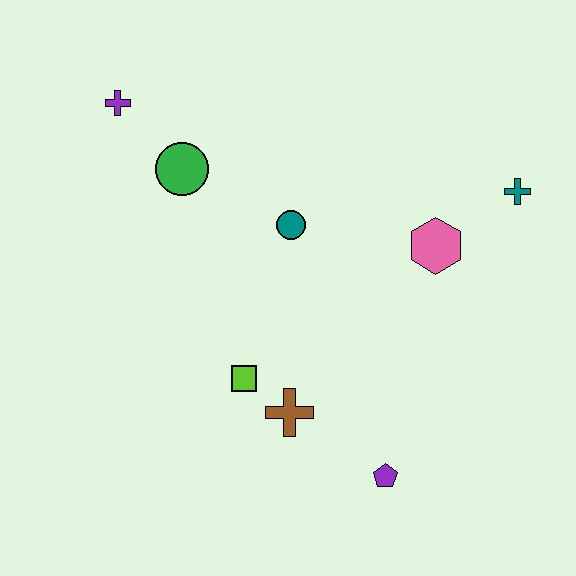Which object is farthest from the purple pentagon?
The purple cross is farthest from the purple pentagon.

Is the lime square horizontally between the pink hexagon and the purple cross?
Yes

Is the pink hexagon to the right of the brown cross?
Yes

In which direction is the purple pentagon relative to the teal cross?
The purple pentagon is below the teal cross.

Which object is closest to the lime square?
The brown cross is closest to the lime square.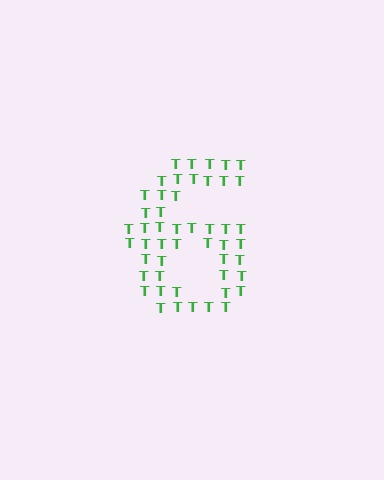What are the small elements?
The small elements are letter T's.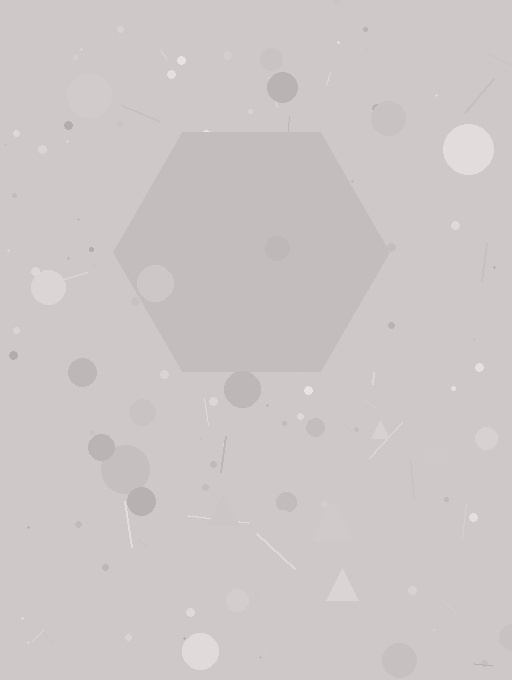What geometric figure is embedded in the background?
A hexagon is embedded in the background.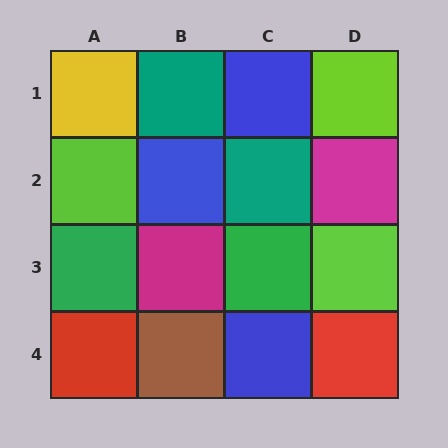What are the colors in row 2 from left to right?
Lime, blue, teal, magenta.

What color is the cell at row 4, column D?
Red.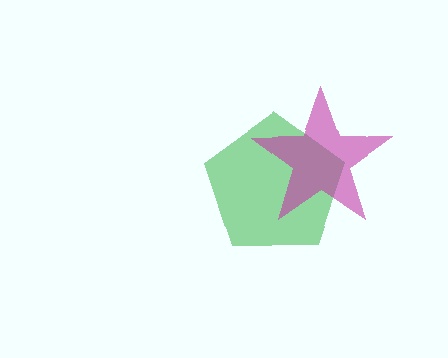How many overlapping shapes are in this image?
There are 2 overlapping shapes in the image.